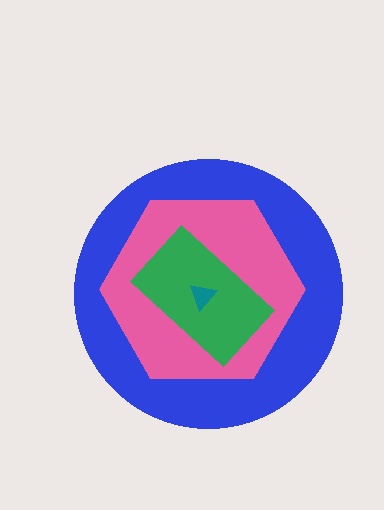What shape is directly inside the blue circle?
The pink hexagon.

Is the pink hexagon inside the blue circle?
Yes.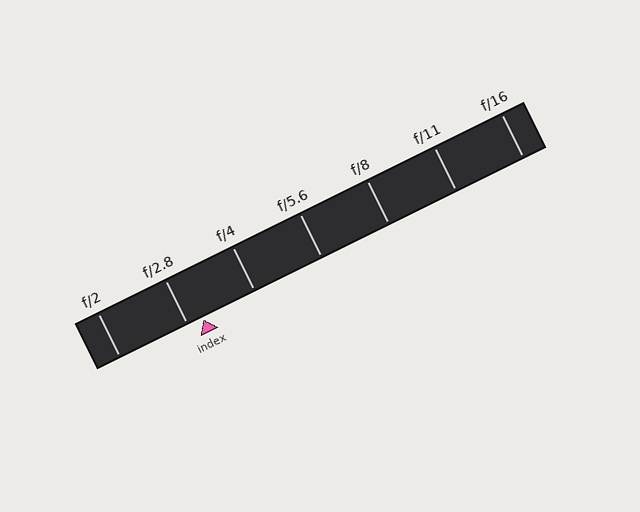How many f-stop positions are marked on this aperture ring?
There are 7 f-stop positions marked.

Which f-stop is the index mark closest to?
The index mark is closest to f/2.8.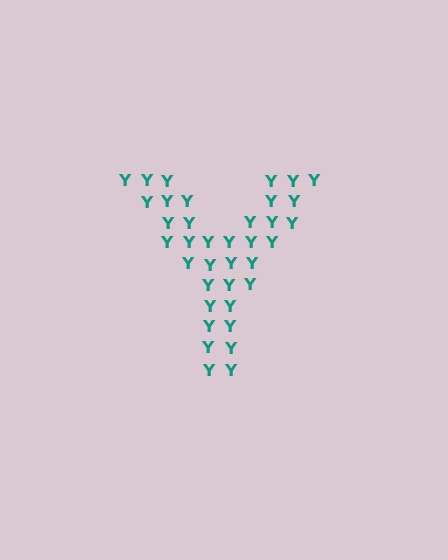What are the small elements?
The small elements are letter Y's.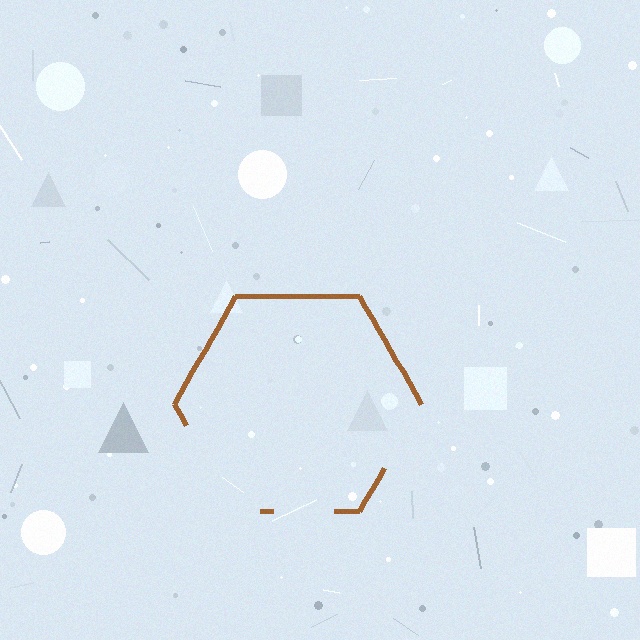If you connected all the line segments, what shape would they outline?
They would outline a hexagon.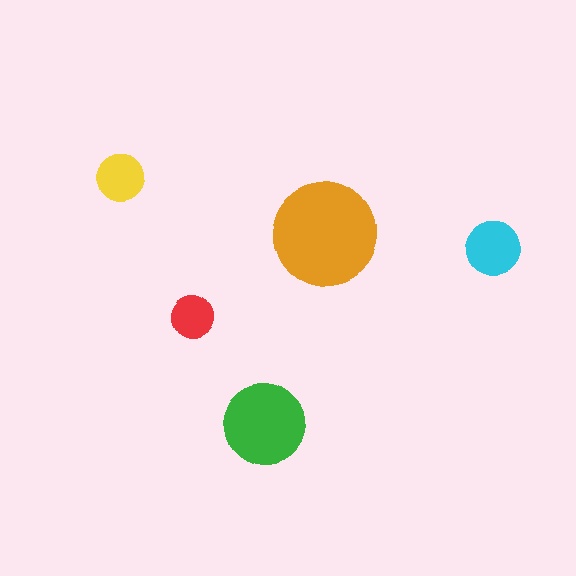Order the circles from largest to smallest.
the orange one, the green one, the cyan one, the yellow one, the red one.